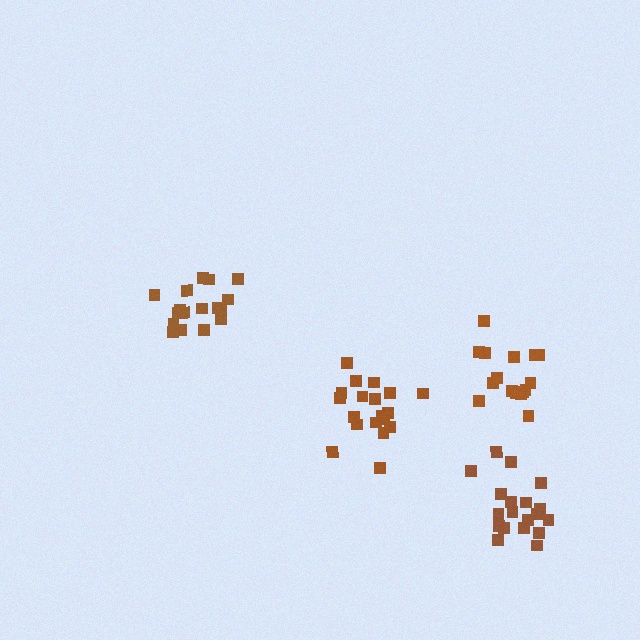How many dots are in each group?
Group 1: 19 dots, Group 2: 16 dots, Group 3: 17 dots, Group 4: 19 dots (71 total).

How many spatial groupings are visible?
There are 4 spatial groupings.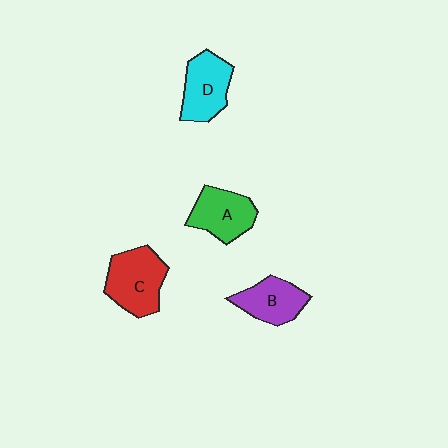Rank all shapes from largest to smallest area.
From largest to smallest: C (red), D (cyan), A (green), B (purple).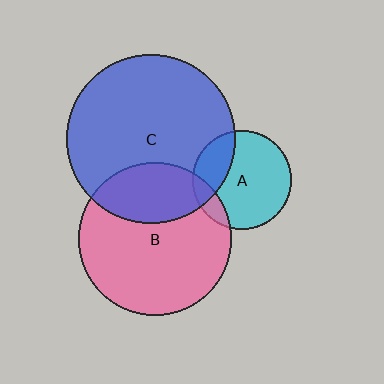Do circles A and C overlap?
Yes.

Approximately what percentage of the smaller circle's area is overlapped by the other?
Approximately 25%.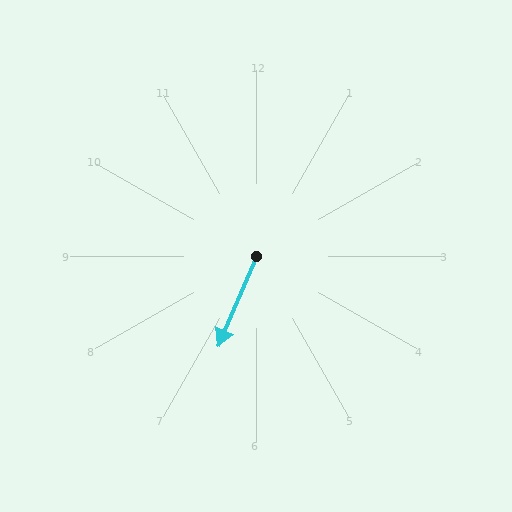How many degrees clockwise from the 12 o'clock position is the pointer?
Approximately 203 degrees.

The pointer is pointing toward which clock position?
Roughly 7 o'clock.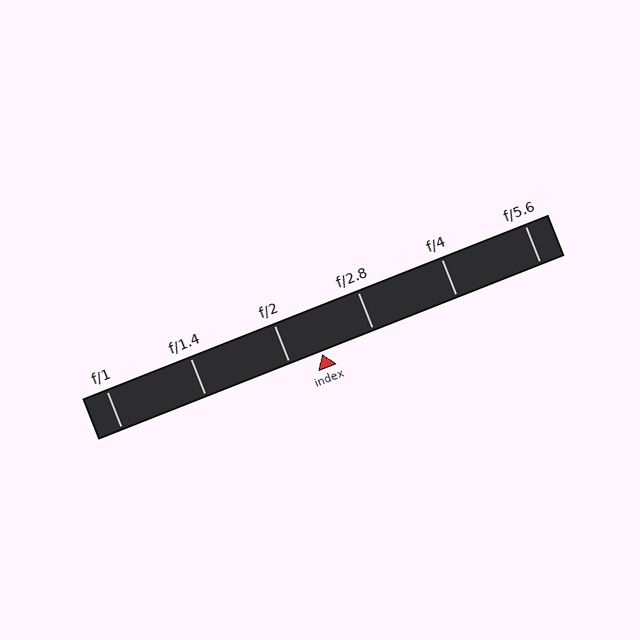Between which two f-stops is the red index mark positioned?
The index mark is between f/2 and f/2.8.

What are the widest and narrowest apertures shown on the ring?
The widest aperture shown is f/1 and the narrowest is f/5.6.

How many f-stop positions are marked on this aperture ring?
There are 6 f-stop positions marked.